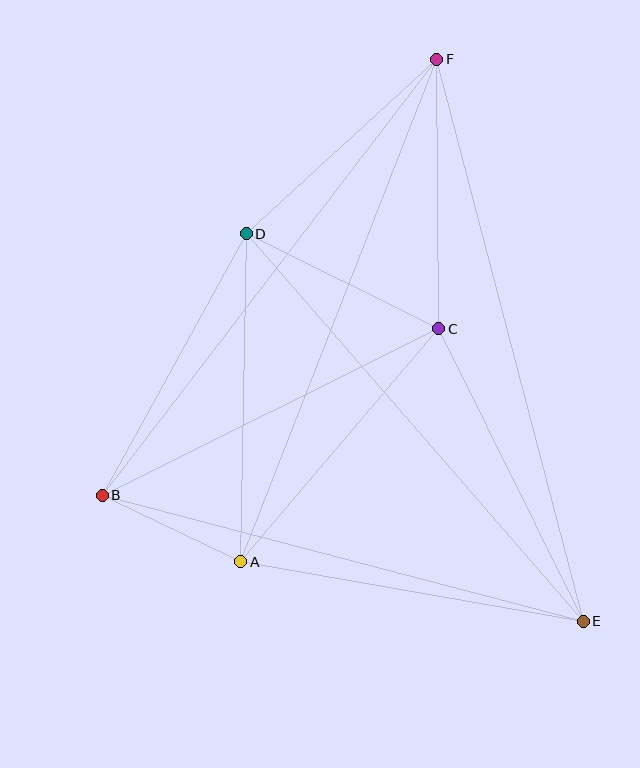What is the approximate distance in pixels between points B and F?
The distance between B and F is approximately 550 pixels.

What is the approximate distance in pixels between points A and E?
The distance between A and E is approximately 348 pixels.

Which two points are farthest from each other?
Points E and F are farthest from each other.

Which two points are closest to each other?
Points A and B are closest to each other.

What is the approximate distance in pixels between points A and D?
The distance between A and D is approximately 328 pixels.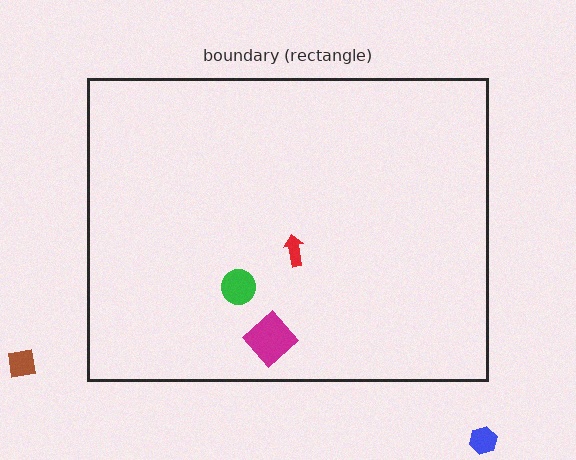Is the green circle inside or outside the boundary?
Inside.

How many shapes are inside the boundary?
3 inside, 2 outside.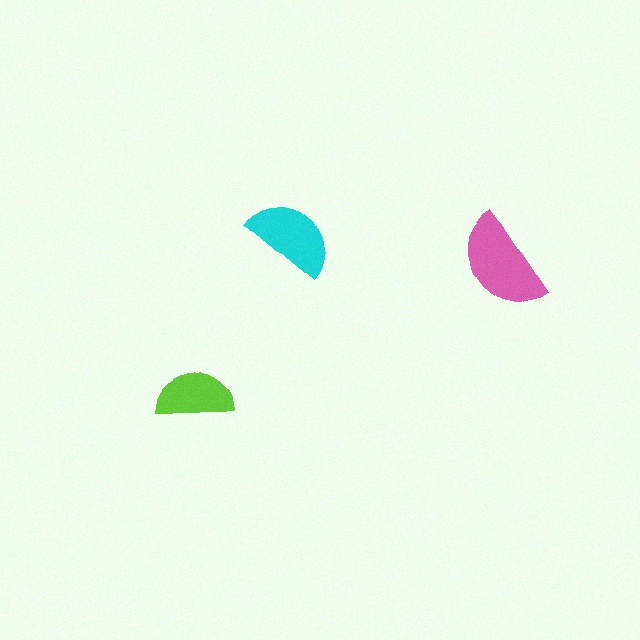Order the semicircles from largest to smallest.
the pink one, the cyan one, the lime one.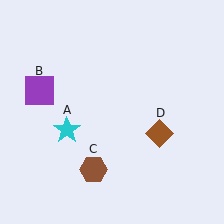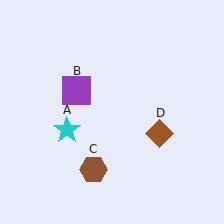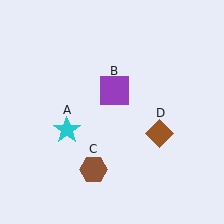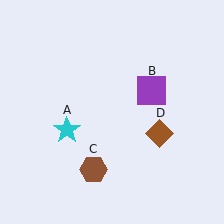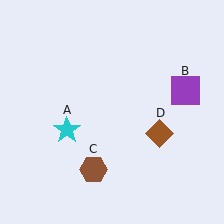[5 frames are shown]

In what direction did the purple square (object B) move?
The purple square (object B) moved right.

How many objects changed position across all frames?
1 object changed position: purple square (object B).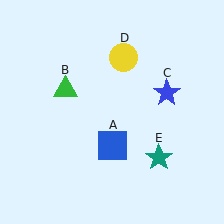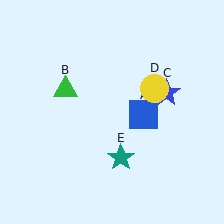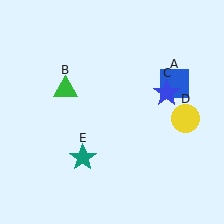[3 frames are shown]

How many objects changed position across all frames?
3 objects changed position: blue square (object A), yellow circle (object D), teal star (object E).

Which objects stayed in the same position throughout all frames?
Green triangle (object B) and blue star (object C) remained stationary.